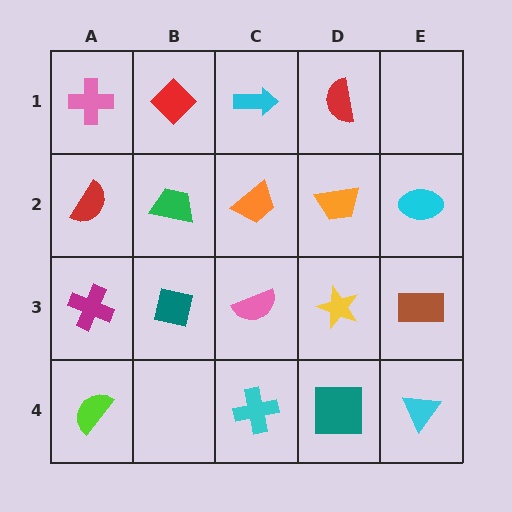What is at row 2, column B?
A green trapezoid.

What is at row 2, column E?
A cyan ellipse.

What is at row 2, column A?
A red semicircle.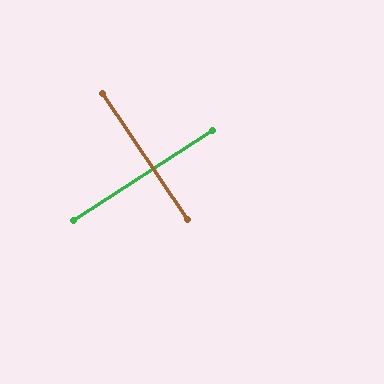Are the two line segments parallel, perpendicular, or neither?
Perpendicular — they meet at approximately 89°.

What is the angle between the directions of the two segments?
Approximately 89 degrees.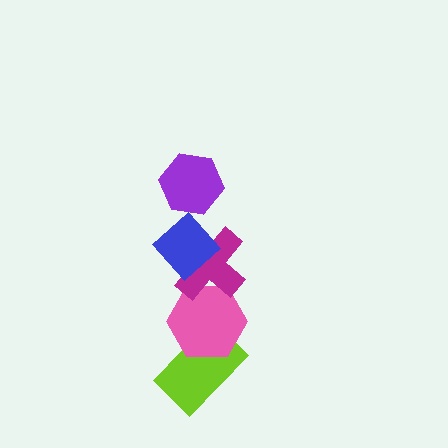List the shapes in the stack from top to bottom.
From top to bottom: the purple hexagon, the blue diamond, the magenta cross, the pink hexagon, the lime rectangle.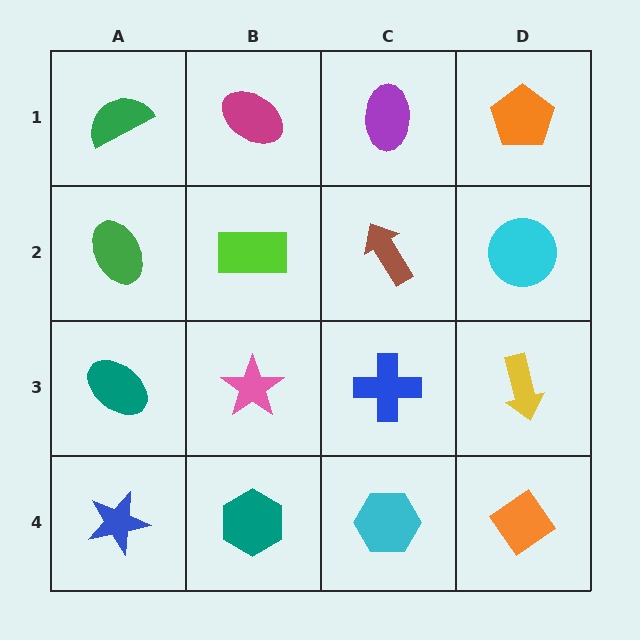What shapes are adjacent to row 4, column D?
A yellow arrow (row 3, column D), a cyan hexagon (row 4, column C).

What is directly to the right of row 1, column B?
A purple ellipse.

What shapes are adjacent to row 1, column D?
A cyan circle (row 2, column D), a purple ellipse (row 1, column C).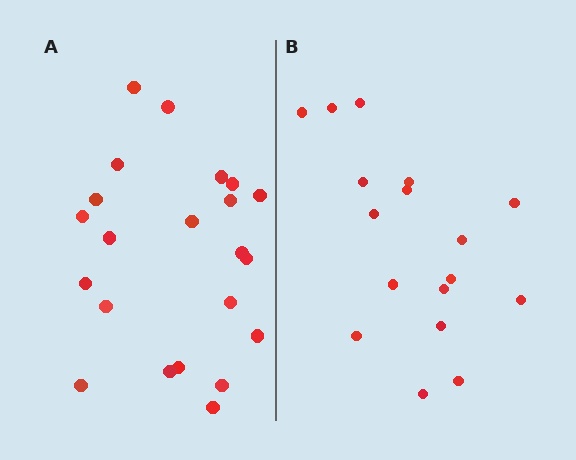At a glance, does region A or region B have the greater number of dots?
Region A (the left region) has more dots.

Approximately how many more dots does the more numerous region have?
Region A has about 5 more dots than region B.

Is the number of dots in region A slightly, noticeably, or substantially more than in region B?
Region A has noticeably more, but not dramatically so. The ratio is roughly 1.3 to 1.